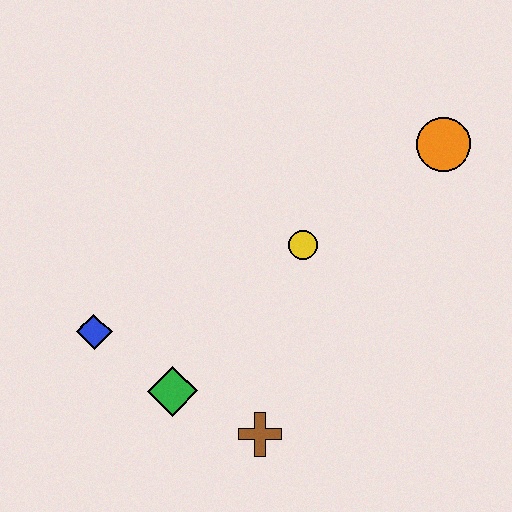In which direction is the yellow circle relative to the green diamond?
The yellow circle is above the green diamond.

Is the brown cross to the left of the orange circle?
Yes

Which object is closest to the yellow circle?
The orange circle is closest to the yellow circle.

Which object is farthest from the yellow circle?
The blue diamond is farthest from the yellow circle.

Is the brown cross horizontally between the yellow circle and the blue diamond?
Yes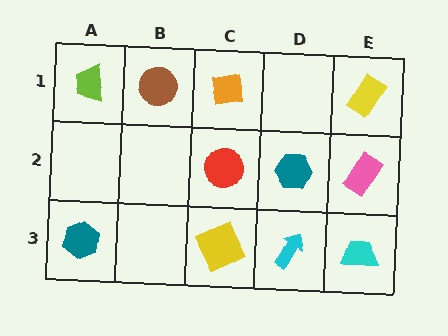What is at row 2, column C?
A red circle.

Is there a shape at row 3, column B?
No, that cell is empty.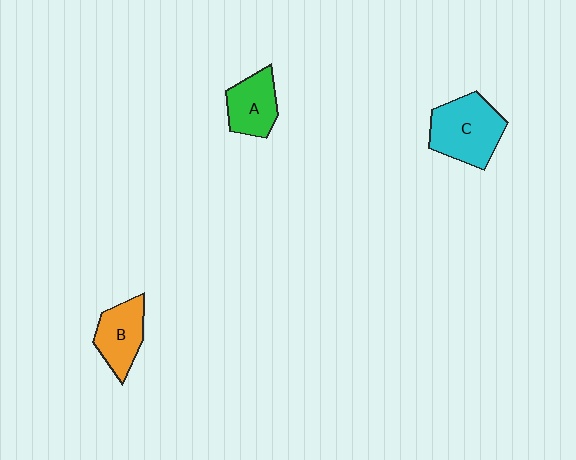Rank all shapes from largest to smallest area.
From largest to smallest: C (cyan), B (orange), A (green).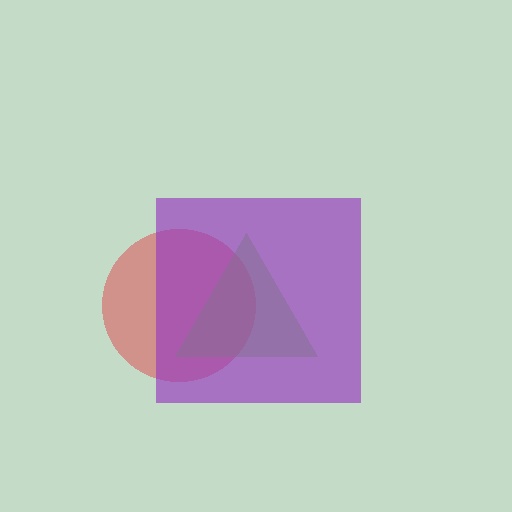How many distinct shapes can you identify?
There are 3 distinct shapes: a red circle, a lime triangle, a purple square.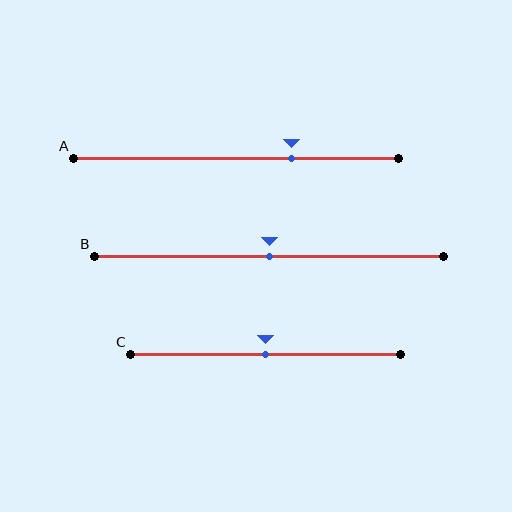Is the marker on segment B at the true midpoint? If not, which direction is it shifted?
Yes, the marker on segment B is at the true midpoint.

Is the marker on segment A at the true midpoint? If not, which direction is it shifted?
No, the marker on segment A is shifted to the right by about 17% of the segment length.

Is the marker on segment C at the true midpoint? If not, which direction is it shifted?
Yes, the marker on segment C is at the true midpoint.